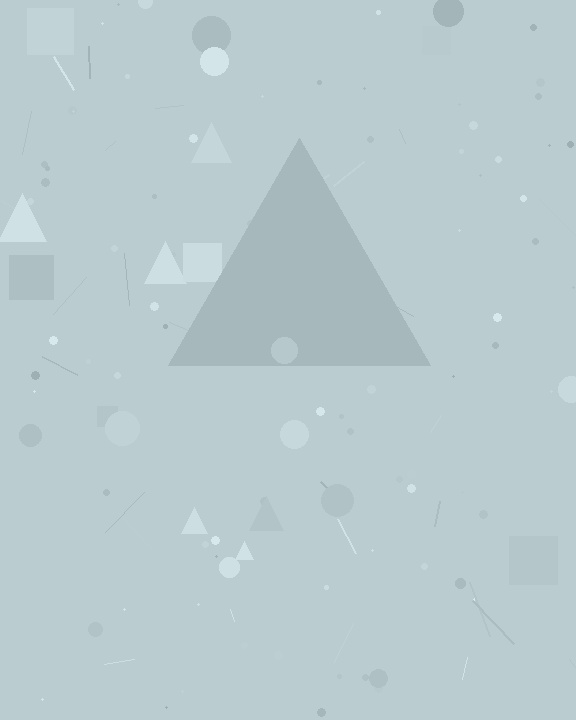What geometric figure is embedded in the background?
A triangle is embedded in the background.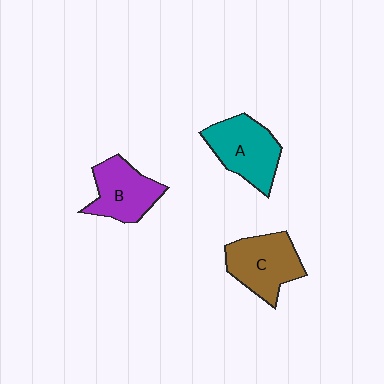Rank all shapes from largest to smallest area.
From largest to smallest: A (teal), C (brown), B (purple).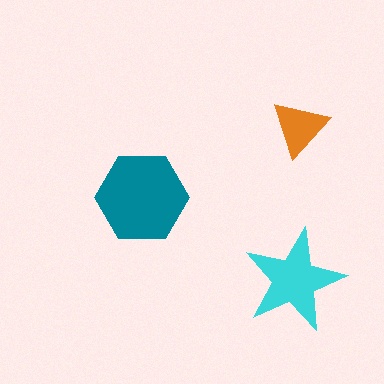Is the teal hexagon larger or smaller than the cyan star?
Larger.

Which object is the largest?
The teal hexagon.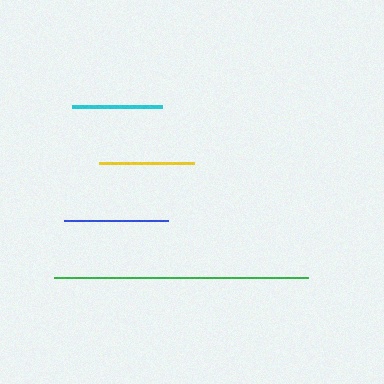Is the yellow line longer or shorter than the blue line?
The blue line is longer than the yellow line.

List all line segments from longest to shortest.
From longest to shortest: green, blue, yellow, cyan.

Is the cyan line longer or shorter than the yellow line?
The yellow line is longer than the cyan line.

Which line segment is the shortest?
The cyan line is the shortest at approximately 90 pixels.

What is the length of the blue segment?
The blue segment is approximately 104 pixels long.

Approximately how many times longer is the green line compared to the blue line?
The green line is approximately 2.4 times the length of the blue line.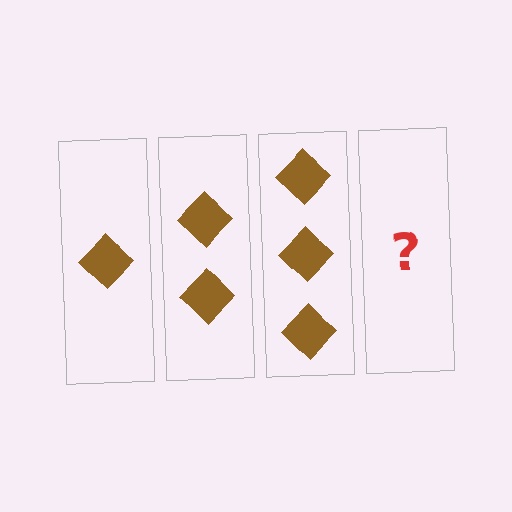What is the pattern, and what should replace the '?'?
The pattern is that each step adds one more diamond. The '?' should be 4 diamonds.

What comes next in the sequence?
The next element should be 4 diamonds.